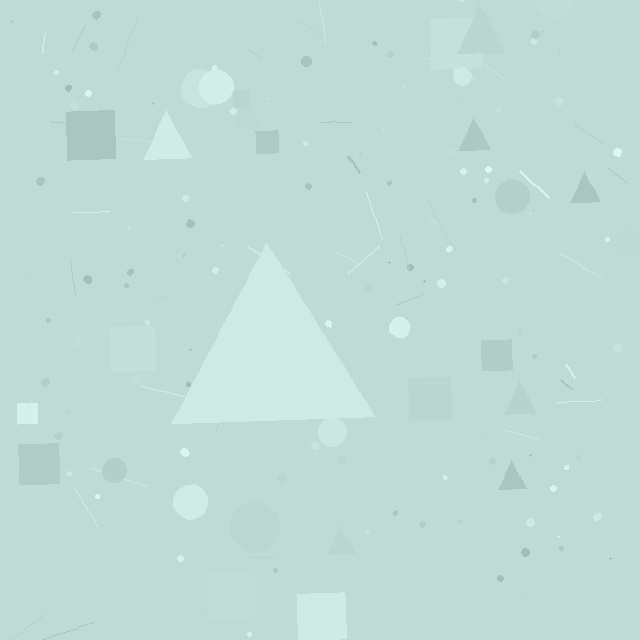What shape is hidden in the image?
A triangle is hidden in the image.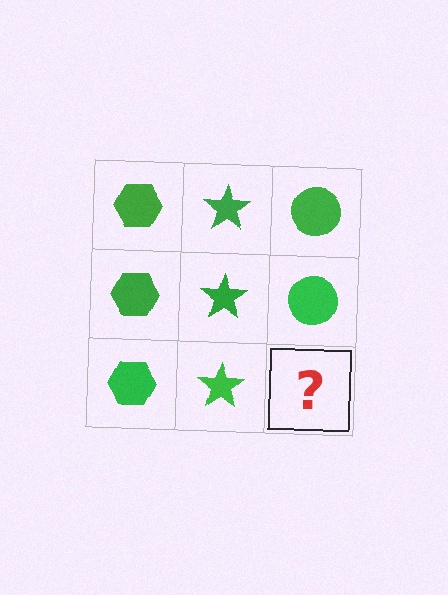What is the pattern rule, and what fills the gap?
The rule is that each column has a consistent shape. The gap should be filled with a green circle.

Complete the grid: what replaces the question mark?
The question mark should be replaced with a green circle.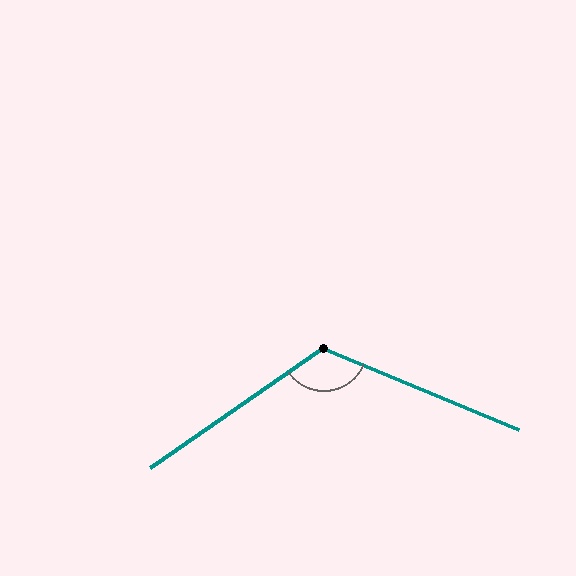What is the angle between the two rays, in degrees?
Approximately 122 degrees.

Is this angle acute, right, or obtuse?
It is obtuse.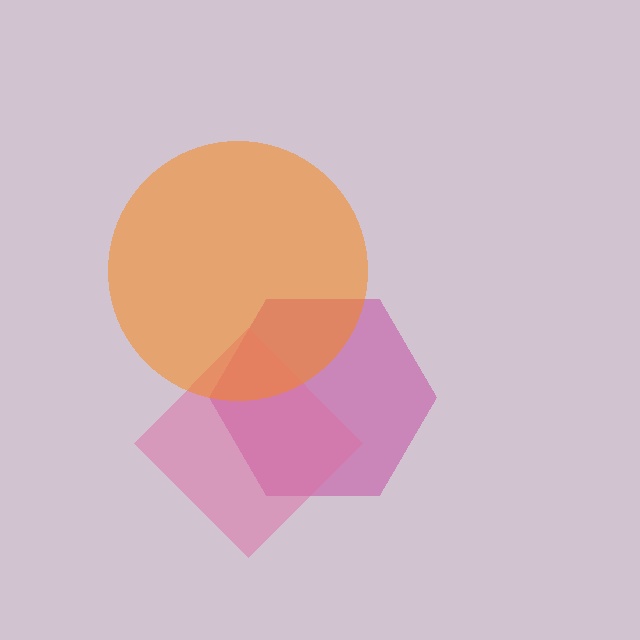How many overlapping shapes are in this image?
There are 3 overlapping shapes in the image.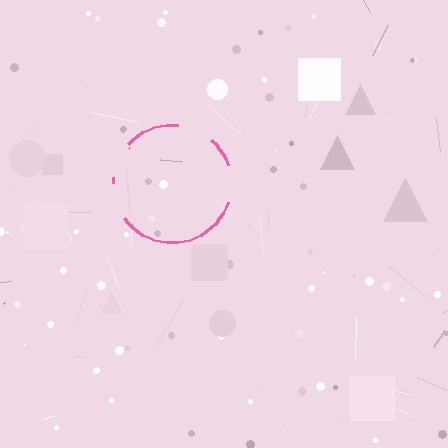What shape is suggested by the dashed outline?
The dashed outline suggests a circle.